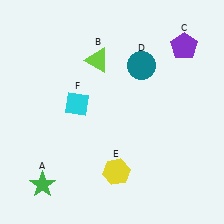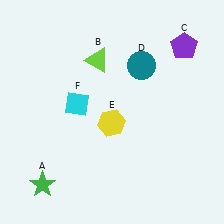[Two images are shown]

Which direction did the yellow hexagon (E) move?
The yellow hexagon (E) moved up.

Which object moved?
The yellow hexagon (E) moved up.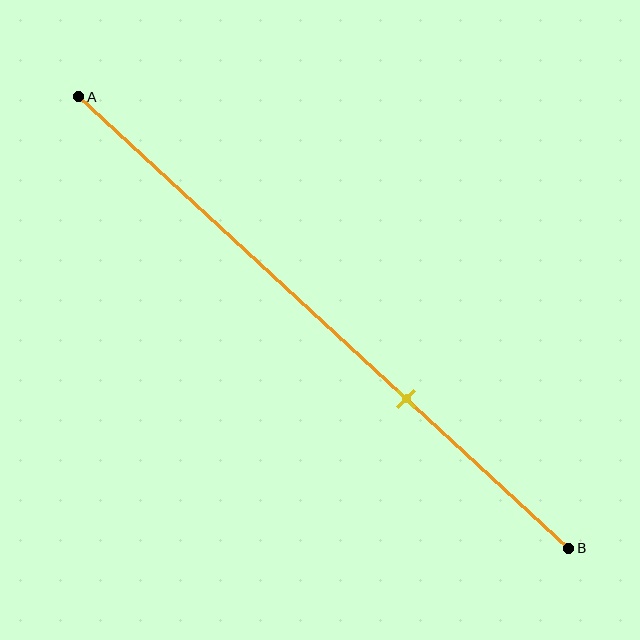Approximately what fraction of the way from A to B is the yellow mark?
The yellow mark is approximately 65% of the way from A to B.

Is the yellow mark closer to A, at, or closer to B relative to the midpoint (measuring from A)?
The yellow mark is closer to point B than the midpoint of segment AB.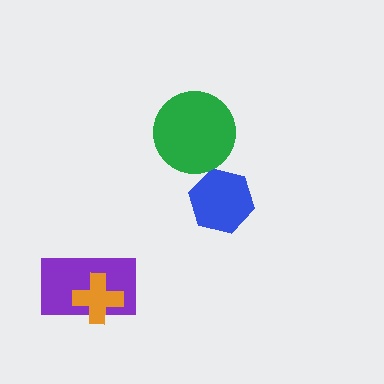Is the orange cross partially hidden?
No, no other shape covers it.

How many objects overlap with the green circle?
0 objects overlap with the green circle.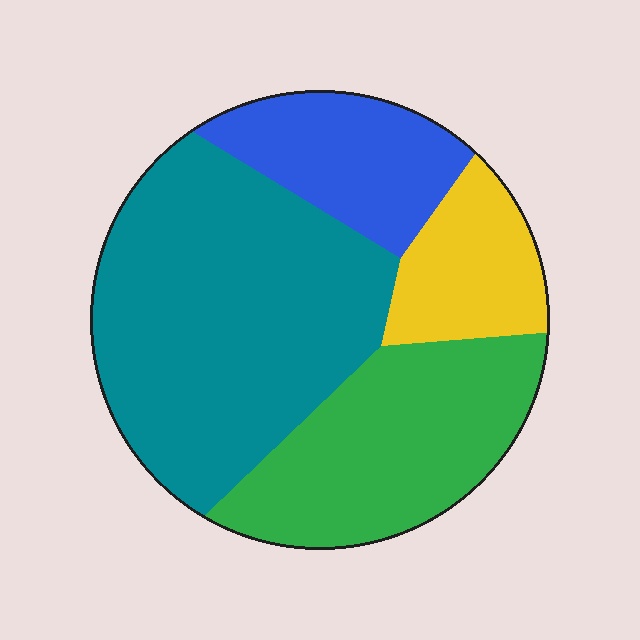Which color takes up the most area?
Teal, at roughly 45%.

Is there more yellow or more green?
Green.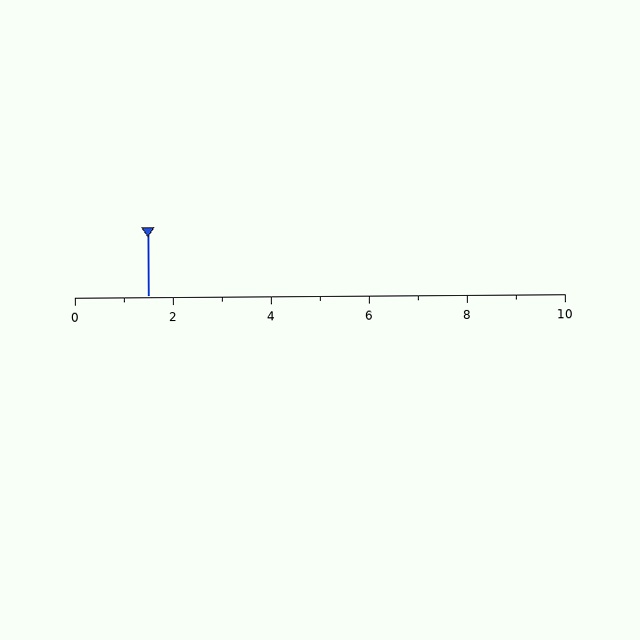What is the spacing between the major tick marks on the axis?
The major ticks are spaced 2 apart.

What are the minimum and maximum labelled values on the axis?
The axis runs from 0 to 10.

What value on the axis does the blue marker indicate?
The marker indicates approximately 1.5.